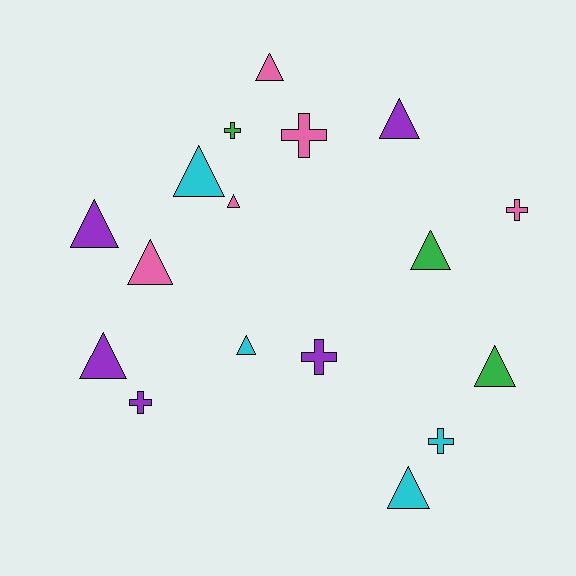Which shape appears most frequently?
Triangle, with 11 objects.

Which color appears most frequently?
Pink, with 5 objects.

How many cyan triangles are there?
There are 3 cyan triangles.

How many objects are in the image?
There are 17 objects.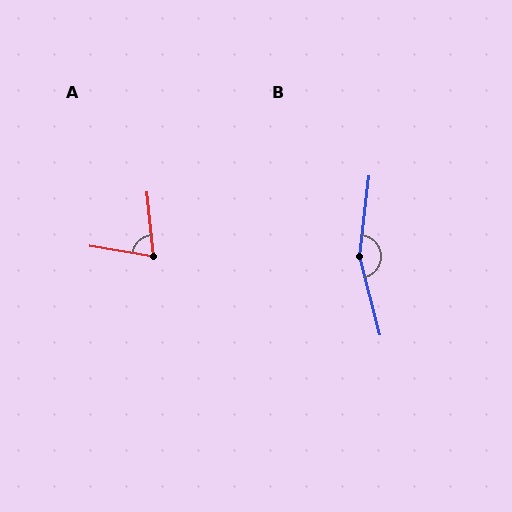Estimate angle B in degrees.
Approximately 159 degrees.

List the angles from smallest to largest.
A (75°), B (159°).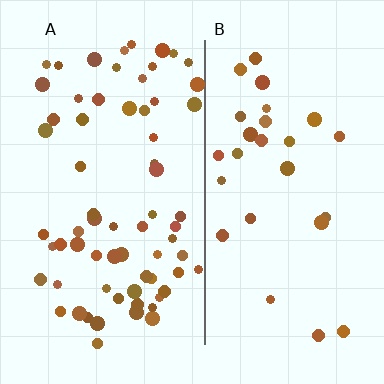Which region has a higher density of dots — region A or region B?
A (the left).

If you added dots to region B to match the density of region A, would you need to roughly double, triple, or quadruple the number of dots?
Approximately double.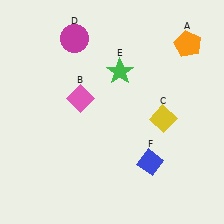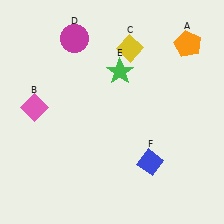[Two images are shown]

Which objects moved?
The objects that moved are: the pink diamond (B), the yellow diamond (C).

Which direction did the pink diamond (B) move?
The pink diamond (B) moved left.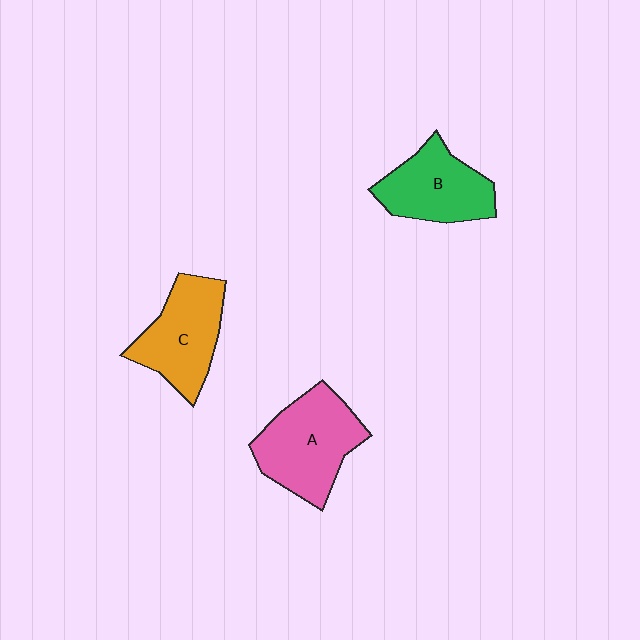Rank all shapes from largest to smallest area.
From largest to smallest: A (pink), C (orange), B (green).